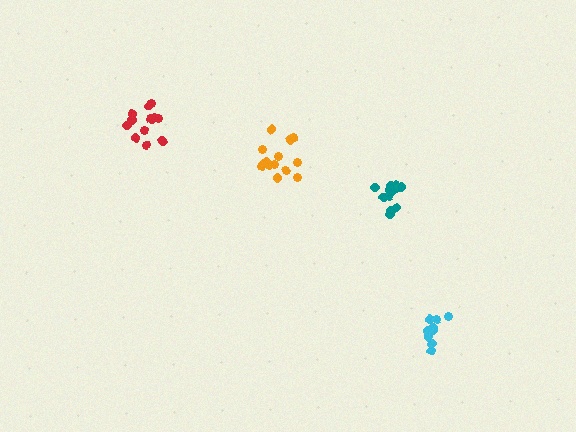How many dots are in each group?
Group 1: 12 dots, Group 2: 15 dots, Group 3: 14 dots, Group 4: 11 dots (52 total).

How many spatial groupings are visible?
There are 4 spatial groupings.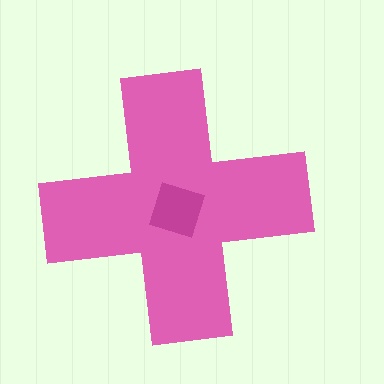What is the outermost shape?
The pink cross.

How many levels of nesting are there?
2.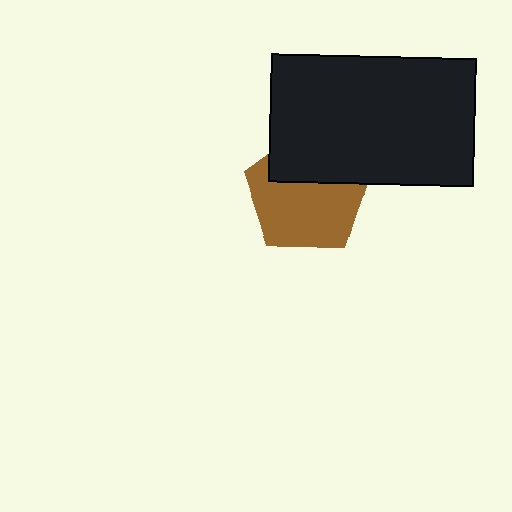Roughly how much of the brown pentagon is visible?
About half of it is visible (roughly 64%).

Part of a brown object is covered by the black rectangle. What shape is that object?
It is a pentagon.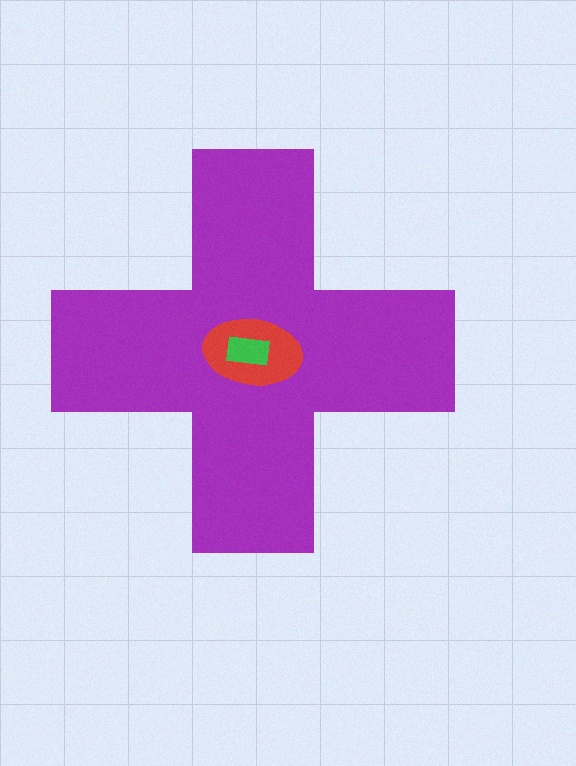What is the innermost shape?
The green rectangle.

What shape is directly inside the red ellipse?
The green rectangle.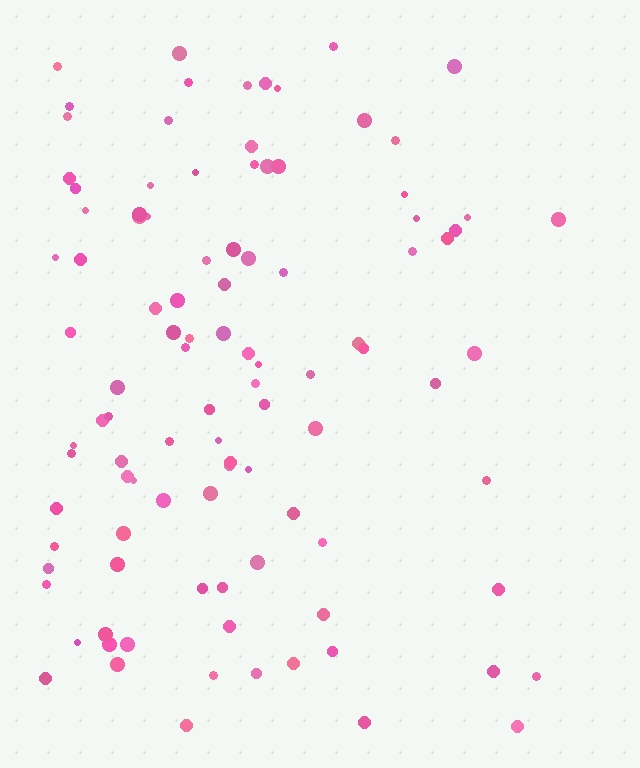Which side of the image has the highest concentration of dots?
The left.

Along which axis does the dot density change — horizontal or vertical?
Horizontal.